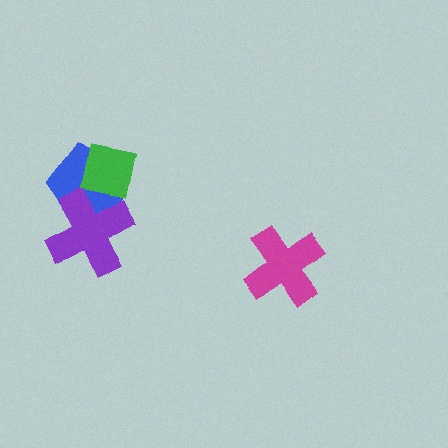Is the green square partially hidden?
No, no other shape covers it.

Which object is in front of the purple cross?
The green square is in front of the purple cross.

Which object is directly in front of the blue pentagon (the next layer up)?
The purple cross is directly in front of the blue pentagon.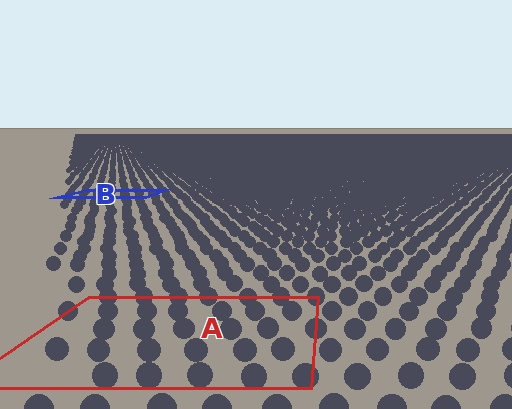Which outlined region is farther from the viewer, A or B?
Region B is farther from the viewer — the texture elements inside it appear smaller and more densely packed.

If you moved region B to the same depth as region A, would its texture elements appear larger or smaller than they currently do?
They would appear larger. At a closer depth, the same texture elements are projected at a bigger on-screen size.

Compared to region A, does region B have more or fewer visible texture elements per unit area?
Region B has more texture elements per unit area — they are packed more densely because it is farther away.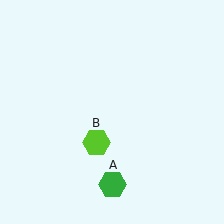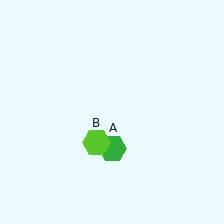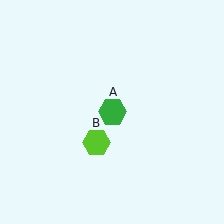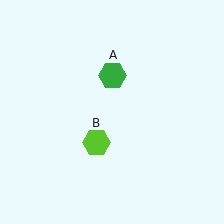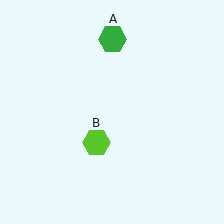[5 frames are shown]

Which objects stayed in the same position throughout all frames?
Lime hexagon (object B) remained stationary.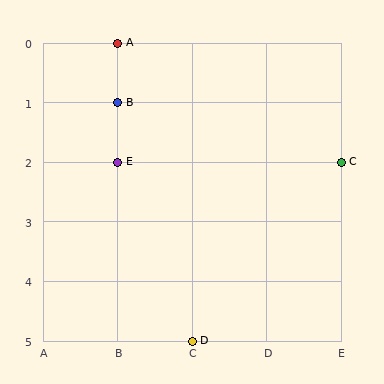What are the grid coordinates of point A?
Point A is at grid coordinates (B, 0).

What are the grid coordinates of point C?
Point C is at grid coordinates (E, 2).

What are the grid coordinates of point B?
Point B is at grid coordinates (B, 1).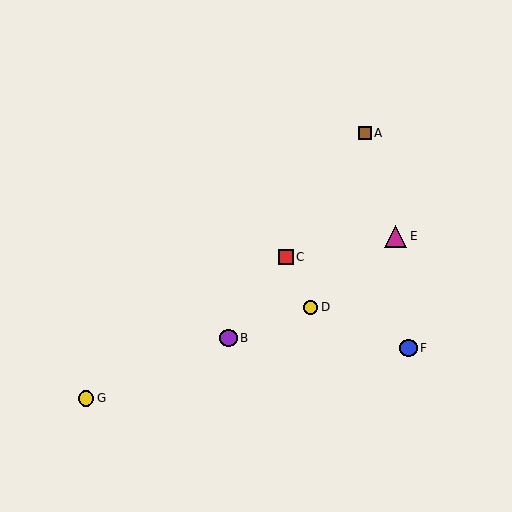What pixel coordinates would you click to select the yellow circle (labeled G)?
Click at (86, 398) to select the yellow circle G.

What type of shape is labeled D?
Shape D is a yellow circle.